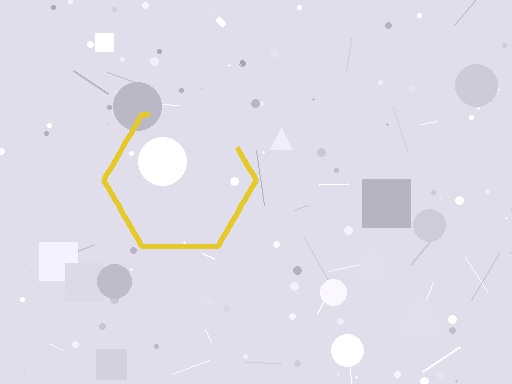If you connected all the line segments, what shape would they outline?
They would outline a hexagon.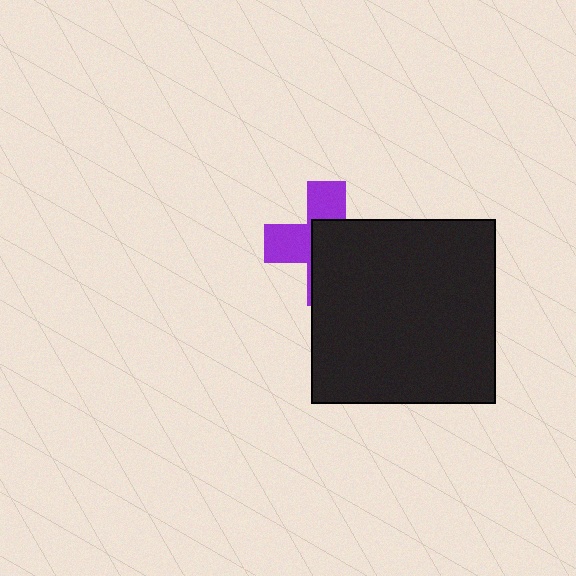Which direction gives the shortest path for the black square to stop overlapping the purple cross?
Moving toward the lower-right gives the shortest separation.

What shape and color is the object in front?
The object in front is a black square.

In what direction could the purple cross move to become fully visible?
The purple cross could move toward the upper-left. That would shift it out from behind the black square entirely.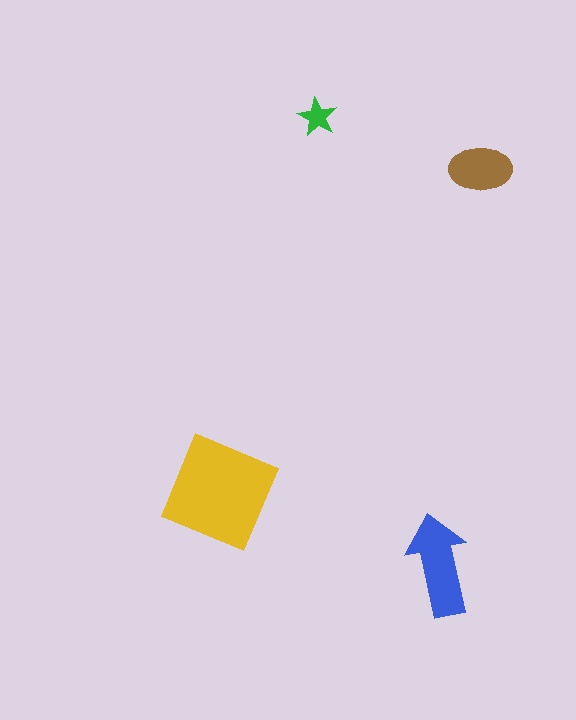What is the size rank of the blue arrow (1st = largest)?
2nd.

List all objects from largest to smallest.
The yellow square, the blue arrow, the brown ellipse, the green star.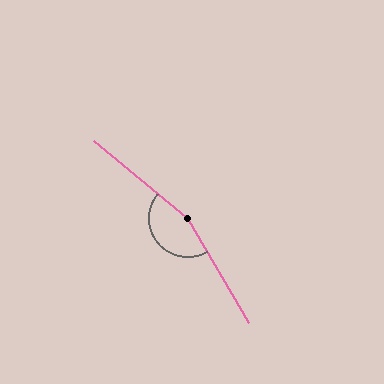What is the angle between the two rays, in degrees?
Approximately 160 degrees.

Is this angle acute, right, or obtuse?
It is obtuse.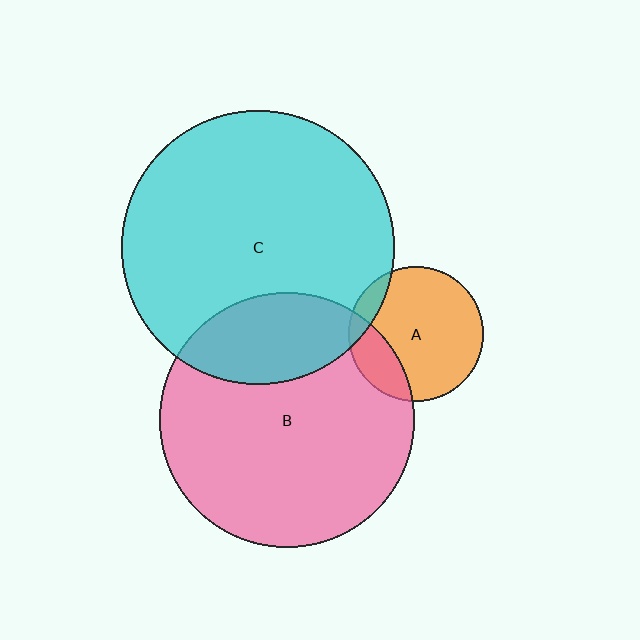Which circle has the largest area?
Circle C (cyan).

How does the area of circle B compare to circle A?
Approximately 3.6 times.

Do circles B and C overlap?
Yes.